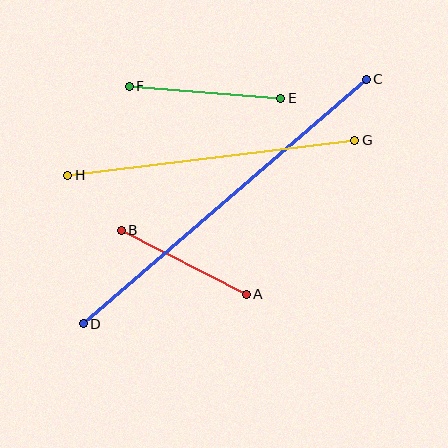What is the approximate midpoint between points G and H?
The midpoint is at approximately (211, 158) pixels.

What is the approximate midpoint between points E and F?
The midpoint is at approximately (205, 92) pixels.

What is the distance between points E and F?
The distance is approximately 152 pixels.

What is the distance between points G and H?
The distance is approximately 289 pixels.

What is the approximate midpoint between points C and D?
The midpoint is at approximately (225, 201) pixels.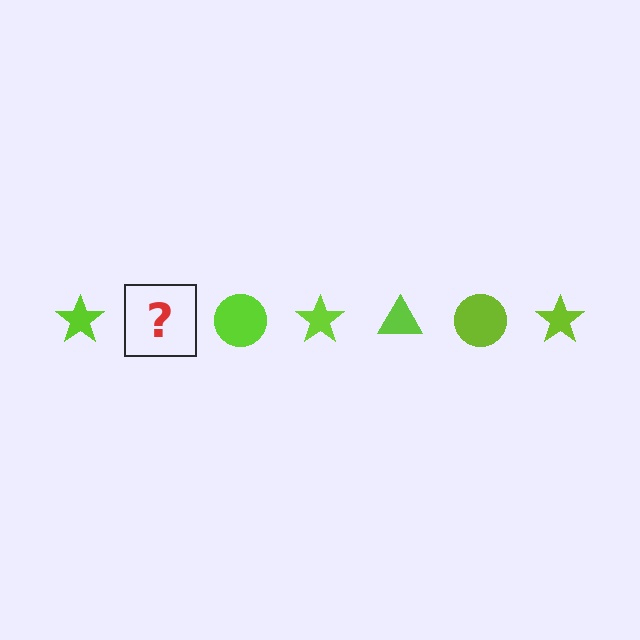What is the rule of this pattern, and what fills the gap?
The rule is that the pattern cycles through star, triangle, circle shapes in lime. The gap should be filled with a lime triangle.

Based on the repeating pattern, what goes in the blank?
The blank should be a lime triangle.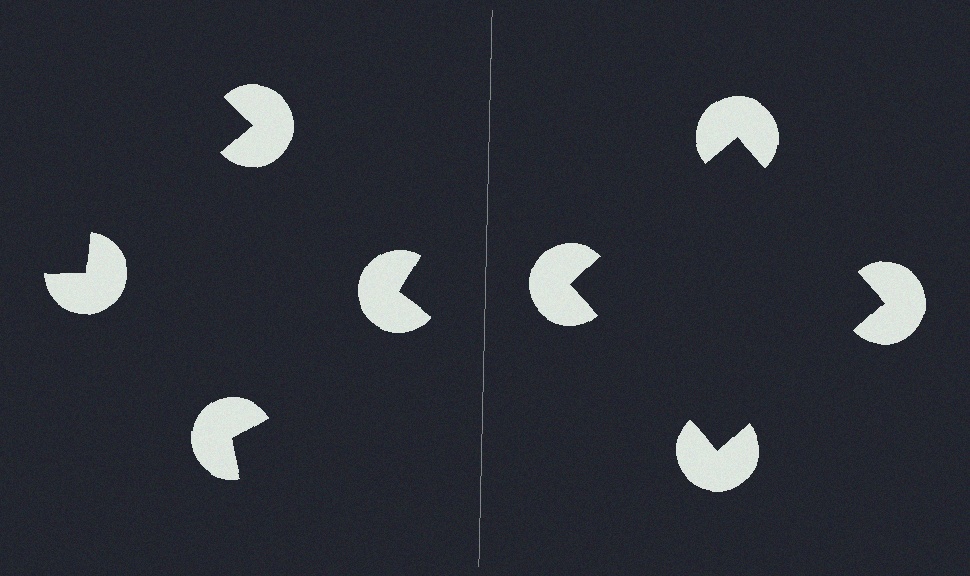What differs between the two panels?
The pac-man discs are positioned identically on both sides; only the wedge orientations differ. On the right they align to a square; on the left they are misaligned.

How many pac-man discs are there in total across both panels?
8 — 4 on each side.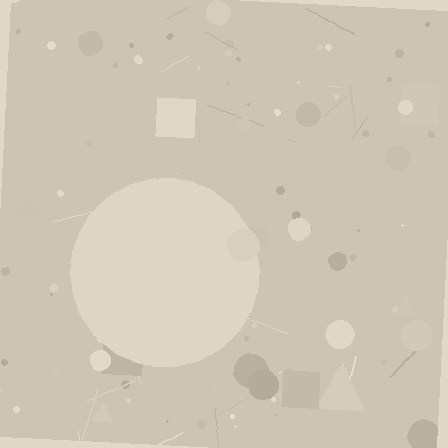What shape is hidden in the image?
A circle is hidden in the image.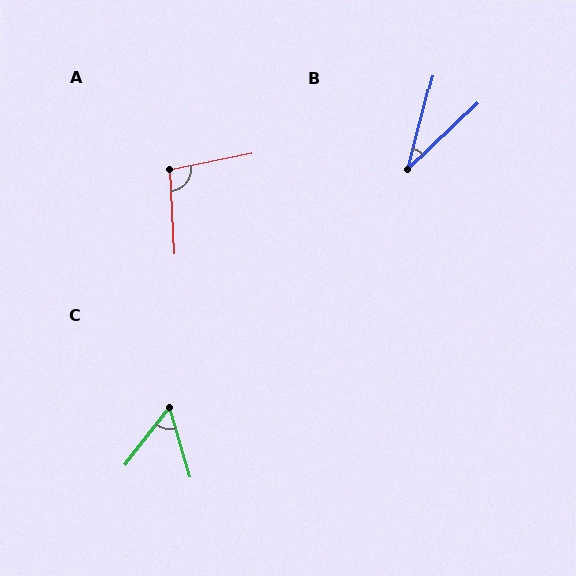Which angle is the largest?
A, at approximately 98 degrees.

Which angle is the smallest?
B, at approximately 32 degrees.